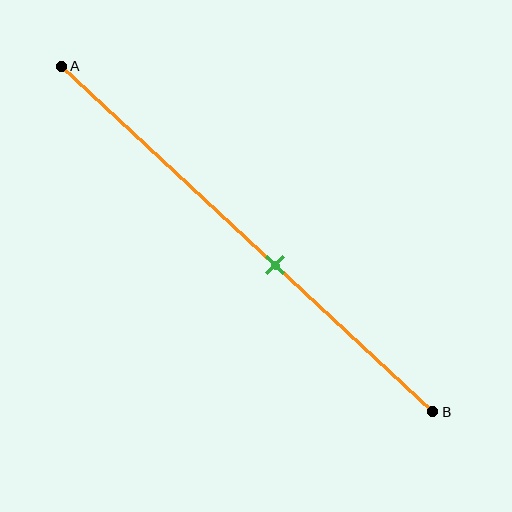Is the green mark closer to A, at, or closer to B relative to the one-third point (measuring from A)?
The green mark is closer to point B than the one-third point of segment AB.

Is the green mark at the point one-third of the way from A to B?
No, the mark is at about 60% from A, not at the 33% one-third point.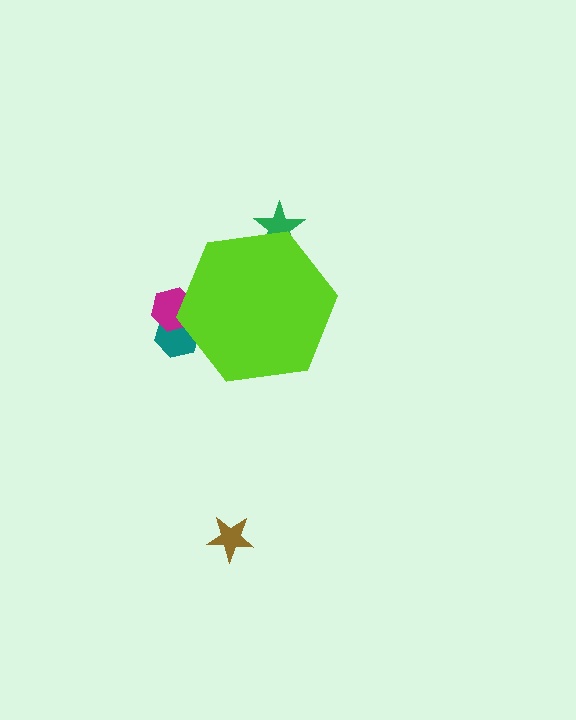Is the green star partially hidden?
Yes, the green star is partially hidden behind the lime hexagon.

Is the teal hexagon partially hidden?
Yes, the teal hexagon is partially hidden behind the lime hexagon.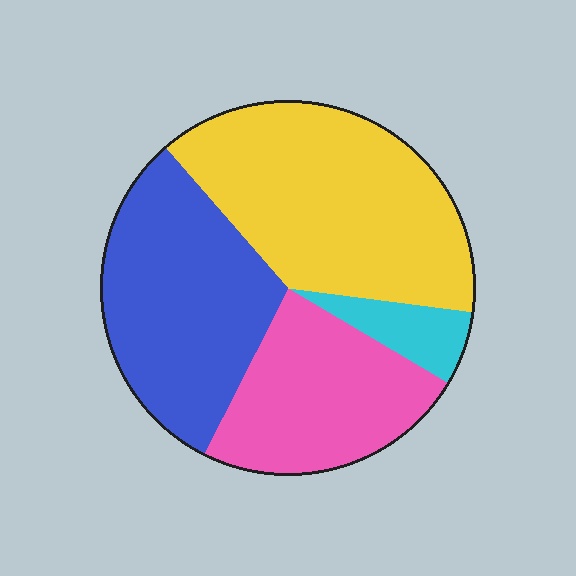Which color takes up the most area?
Yellow, at roughly 40%.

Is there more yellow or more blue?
Yellow.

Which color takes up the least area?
Cyan, at roughly 5%.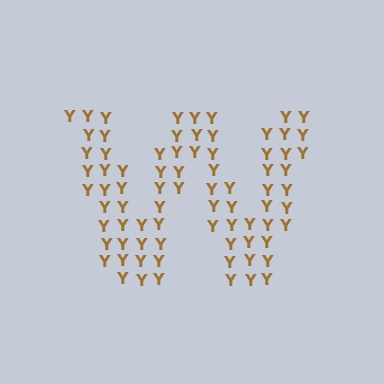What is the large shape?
The large shape is the letter W.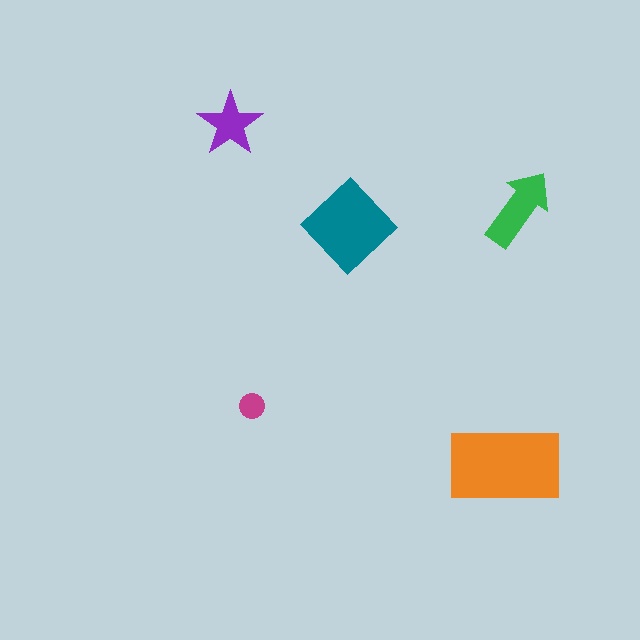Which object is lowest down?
The orange rectangle is bottommost.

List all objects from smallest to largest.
The magenta circle, the purple star, the green arrow, the teal diamond, the orange rectangle.